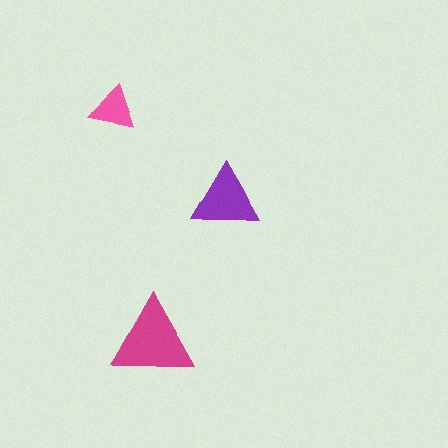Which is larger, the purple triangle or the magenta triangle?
The magenta one.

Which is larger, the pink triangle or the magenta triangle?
The magenta one.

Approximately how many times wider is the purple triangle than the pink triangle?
About 1.5 times wider.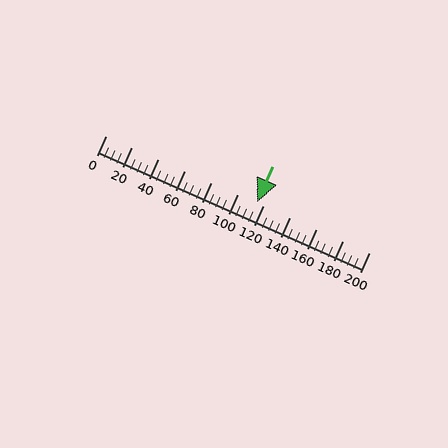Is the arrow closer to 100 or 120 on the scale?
The arrow is closer to 120.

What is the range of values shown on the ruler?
The ruler shows values from 0 to 200.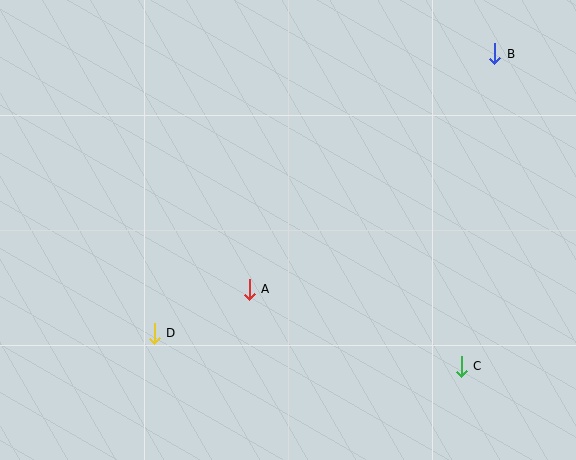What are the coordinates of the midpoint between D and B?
The midpoint between D and B is at (324, 193).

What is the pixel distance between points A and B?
The distance between A and B is 340 pixels.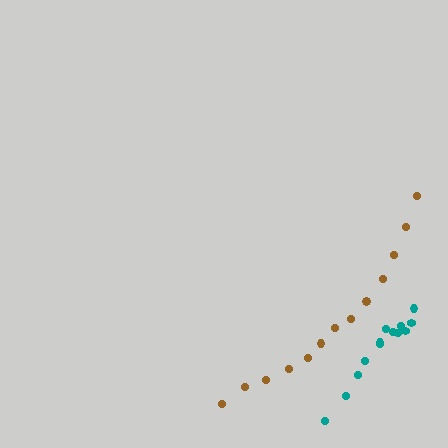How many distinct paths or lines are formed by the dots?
There are 2 distinct paths.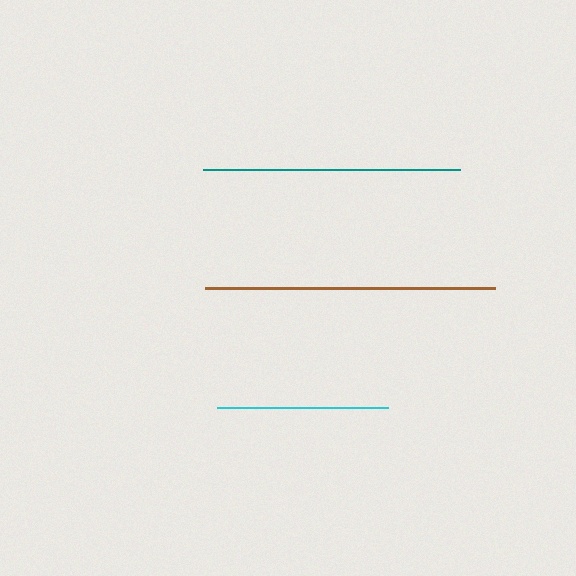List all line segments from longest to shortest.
From longest to shortest: brown, teal, cyan.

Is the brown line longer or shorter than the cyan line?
The brown line is longer than the cyan line.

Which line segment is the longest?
The brown line is the longest at approximately 290 pixels.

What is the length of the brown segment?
The brown segment is approximately 290 pixels long.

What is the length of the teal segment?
The teal segment is approximately 257 pixels long.